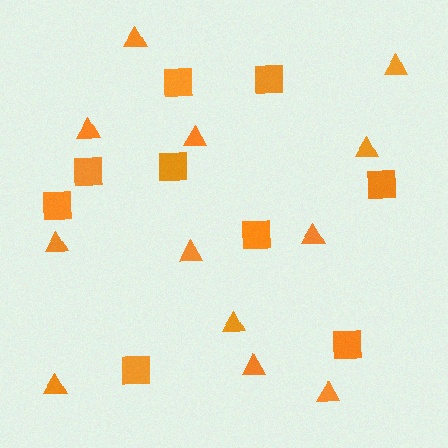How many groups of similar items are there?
There are 2 groups: one group of squares (9) and one group of triangles (12).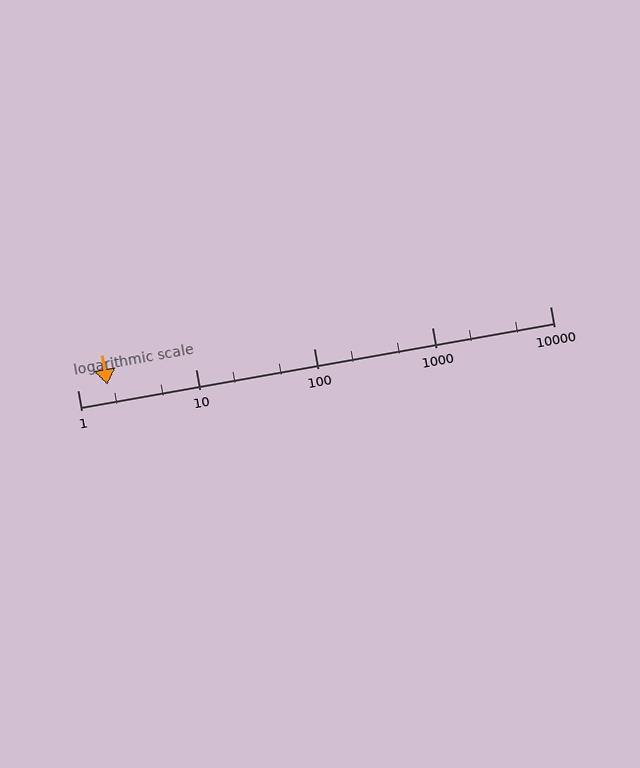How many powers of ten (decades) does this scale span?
The scale spans 4 decades, from 1 to 10000.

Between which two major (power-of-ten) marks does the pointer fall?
The pointer is between 1 and 10.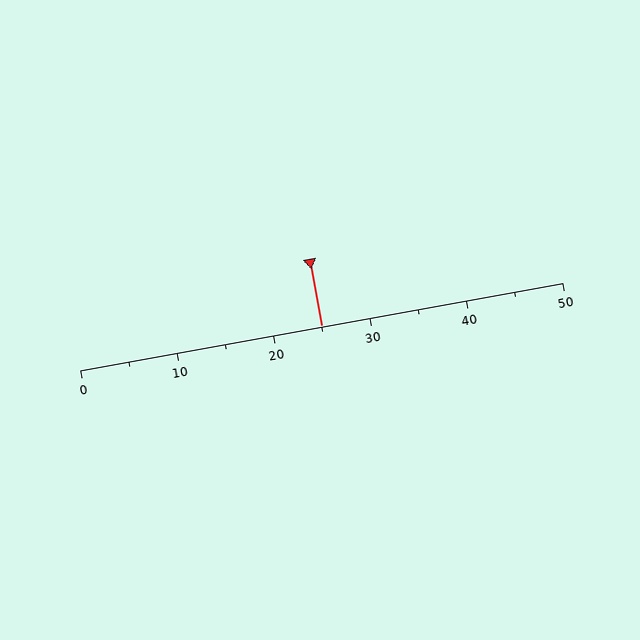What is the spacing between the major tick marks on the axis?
The major ticks are spaced 10 apart.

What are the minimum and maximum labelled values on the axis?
The axis runs from 0 to 50.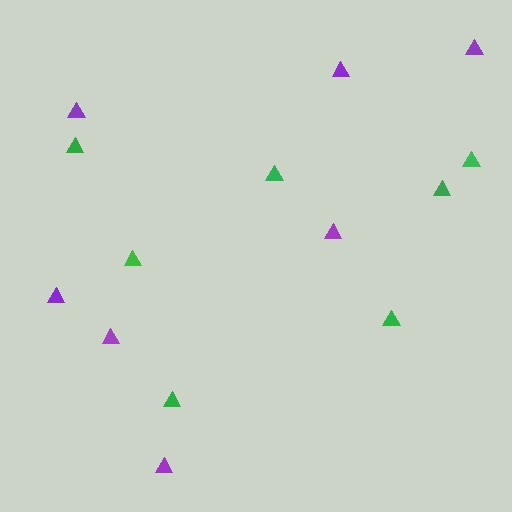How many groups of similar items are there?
There are 2 groups: one group of purple triangles (7) and one group of green triangles (7).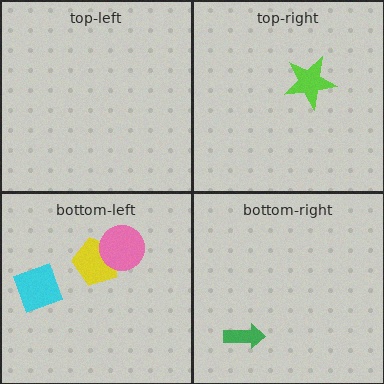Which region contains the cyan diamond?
The bottom-left region.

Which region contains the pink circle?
The bottom-left region.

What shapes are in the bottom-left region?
The yellow pentagon, the cyan diamond, the pink circle.